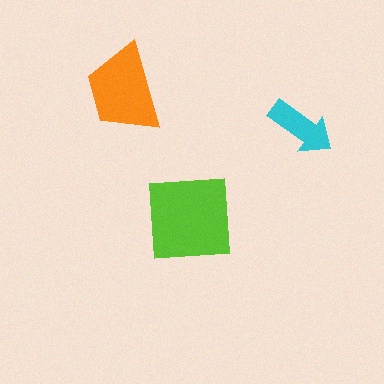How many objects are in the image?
There are 3 objects in the image.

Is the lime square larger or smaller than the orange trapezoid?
Larger.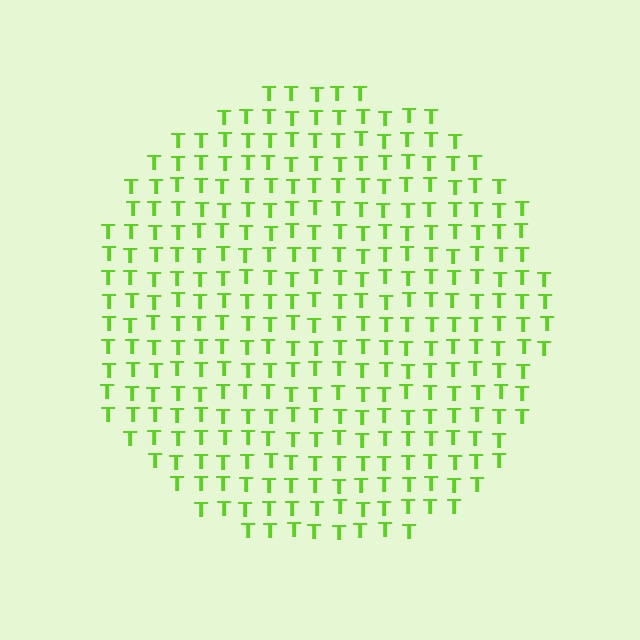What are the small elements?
The small elements are letter T's.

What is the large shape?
The large shape is a circle.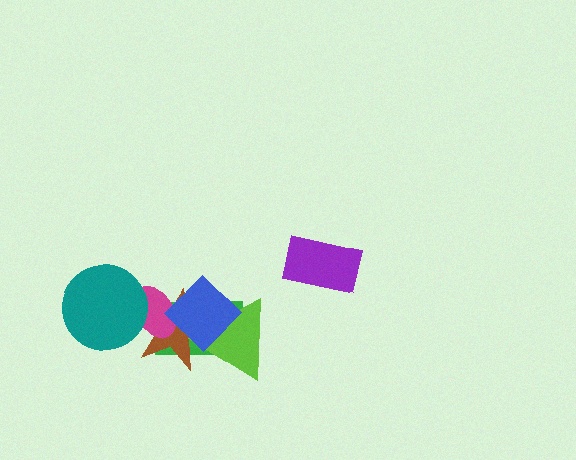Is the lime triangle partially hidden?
Yes, it is partially covered by another shape.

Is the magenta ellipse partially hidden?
Yes, it is partially covered by another shape.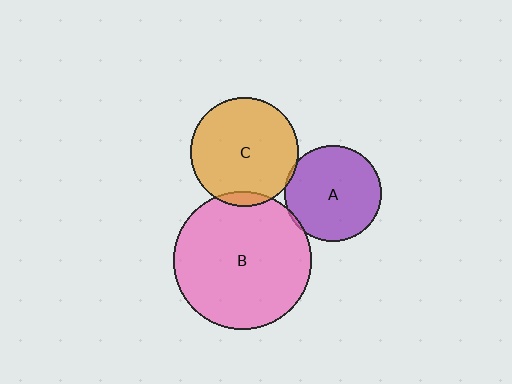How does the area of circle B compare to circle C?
Approximately 1.6 times.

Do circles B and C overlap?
Yes.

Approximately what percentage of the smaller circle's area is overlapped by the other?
Approximately 5%.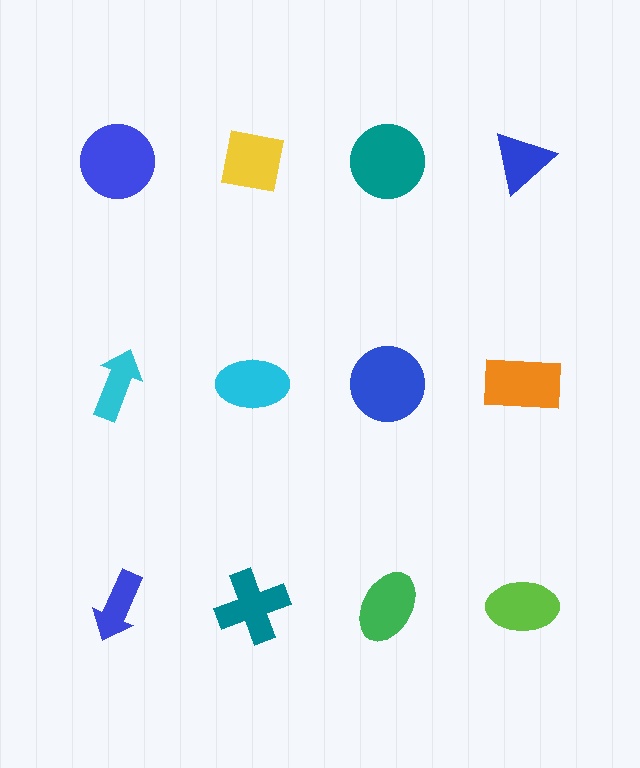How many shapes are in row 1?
4 shapes.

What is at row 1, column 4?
A blue triangle.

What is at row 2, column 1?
A cyan arrow.